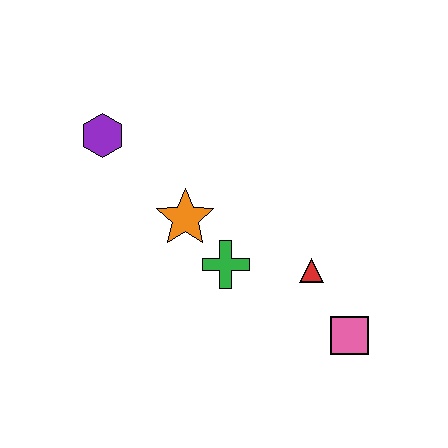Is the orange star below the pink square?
No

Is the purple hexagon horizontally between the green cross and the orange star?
No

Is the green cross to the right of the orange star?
Yes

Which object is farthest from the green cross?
The purple hexagon is farthest from the green cross.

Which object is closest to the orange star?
The green cross is closest to the orange star.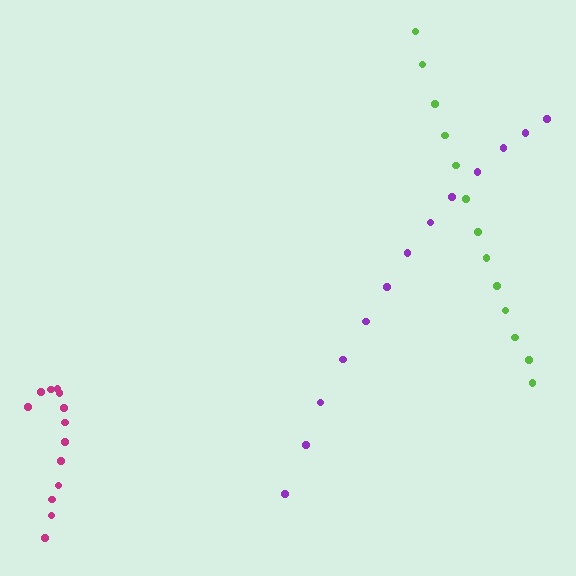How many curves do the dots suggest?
There are 3 distinct paths.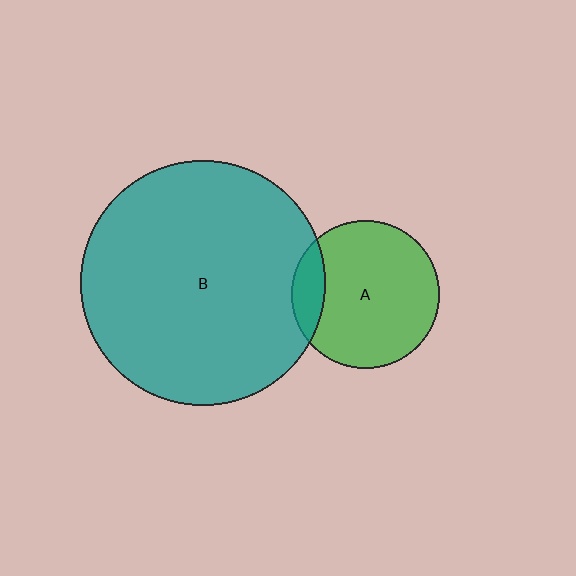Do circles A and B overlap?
Yes.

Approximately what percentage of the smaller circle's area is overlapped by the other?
Approximately 15%.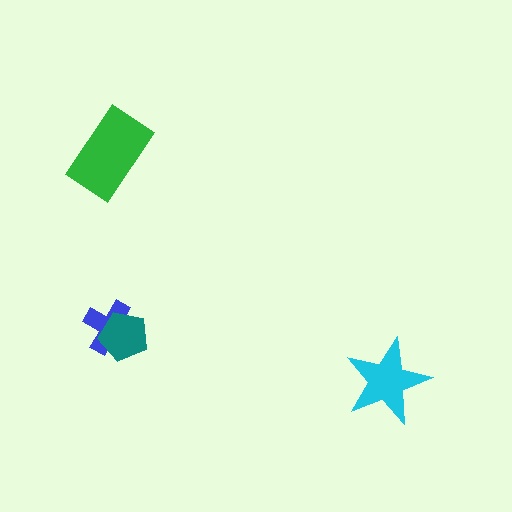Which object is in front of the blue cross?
The teal pentagon is in front of the blue cross.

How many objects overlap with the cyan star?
0 objects overlap with the cyan star.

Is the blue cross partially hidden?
Yes, it is partially covered by another shape.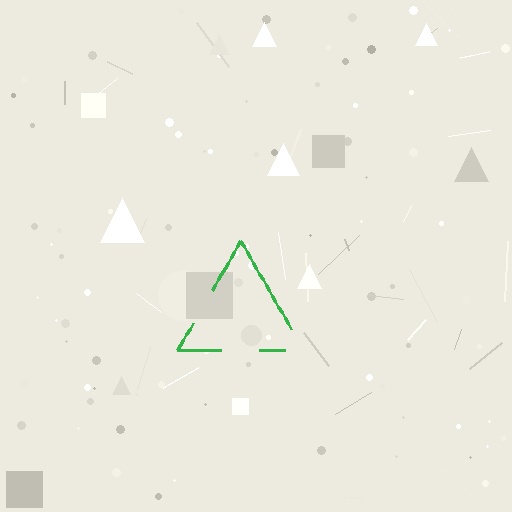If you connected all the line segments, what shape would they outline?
They would outline a triangle.